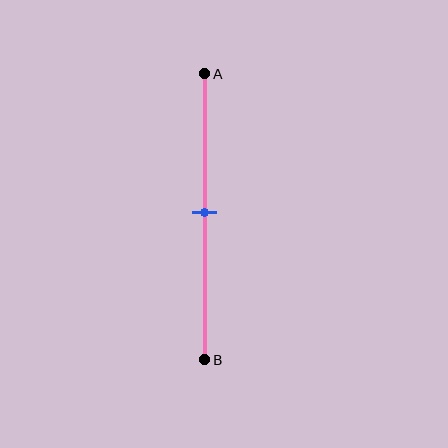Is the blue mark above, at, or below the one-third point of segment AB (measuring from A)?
The blue mark is below the one-third point of segment AB.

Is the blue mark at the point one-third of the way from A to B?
No, the mark is at about 50% from A, not at the 33% one-third point.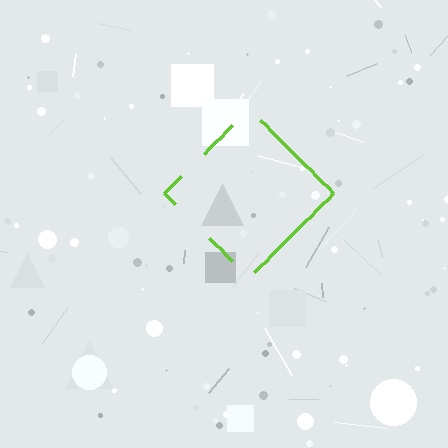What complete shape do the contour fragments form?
The contour fragments form a diamond.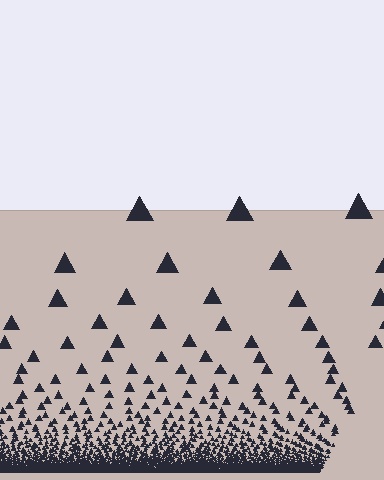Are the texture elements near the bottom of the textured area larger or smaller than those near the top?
Smaller. The gradient is inverted — elements near the bottom are smaller and denser.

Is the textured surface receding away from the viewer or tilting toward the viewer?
The surface appears to tilt toward the viewer. Texture elements get larger and sparser toward the top.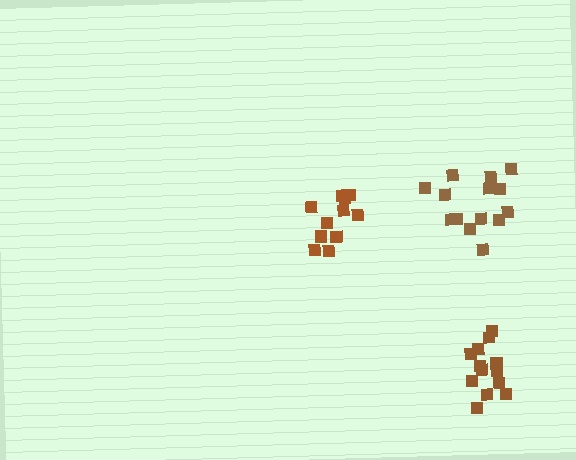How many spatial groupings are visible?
There are 3 spatial groupings.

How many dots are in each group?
Group 1: 11 dots, Group 2: 13 dots, Group 3: 14 dots (38 total).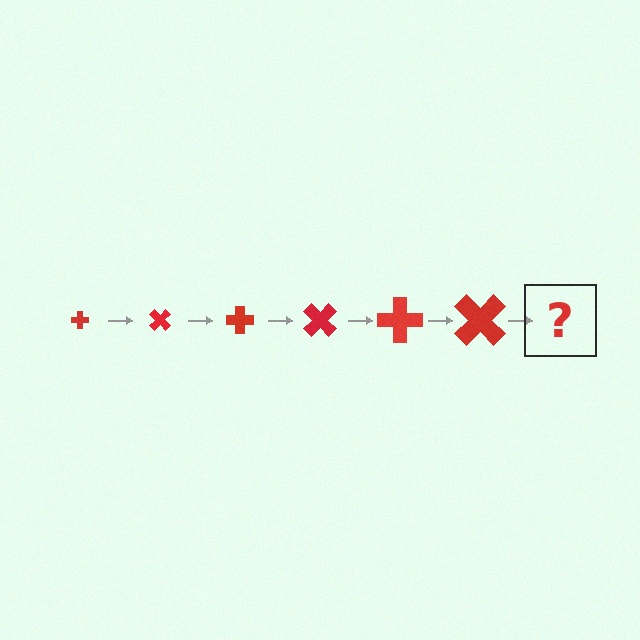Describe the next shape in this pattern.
It should be a cross, larger than the previous one and rotated 270 degrees from the start.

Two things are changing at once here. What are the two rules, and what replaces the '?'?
The two rules are that the cross grows larger each step and it rotates 45 degrees each step. The '?' should be a cross, larger than the previous one and rotated 270 degrees from the start.